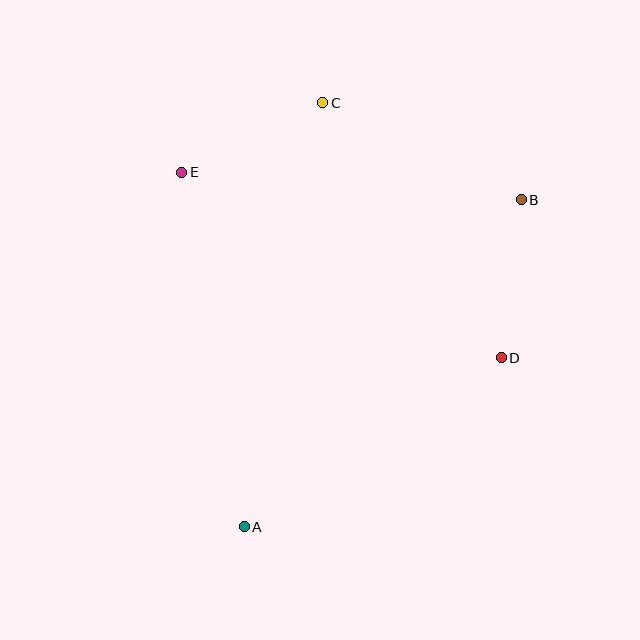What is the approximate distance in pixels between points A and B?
The distance between A and B is approximately 428 pixels.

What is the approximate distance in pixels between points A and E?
The distance between A and E is approximately 360 pixels.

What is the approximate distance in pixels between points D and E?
The distance between D and E is approximately 370 pixels.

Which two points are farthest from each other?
Points A and C are farthest from each other.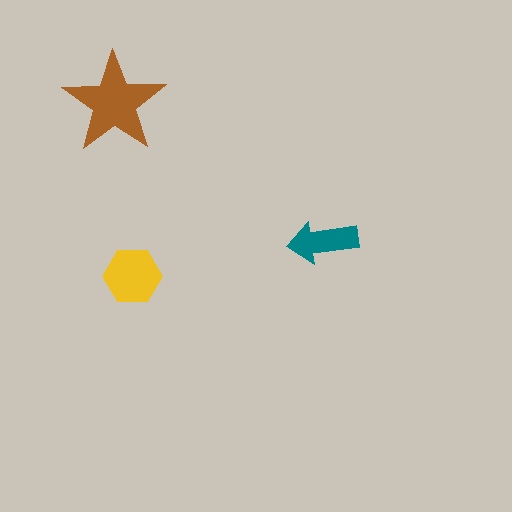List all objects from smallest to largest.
The teal arrow, the yellow hexagon, the brown star.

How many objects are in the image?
There are 3 objects in the image.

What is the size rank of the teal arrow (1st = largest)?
3rd.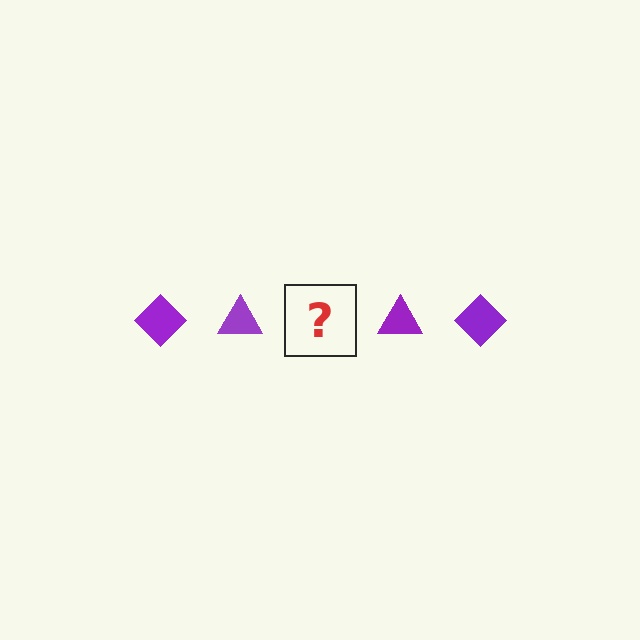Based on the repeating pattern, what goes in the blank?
The blank should be a purple diamond.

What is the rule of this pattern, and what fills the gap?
The rule is that the pattern cycles through diamond, triangle shapes in purple. The gap should be filled with a purple diamond.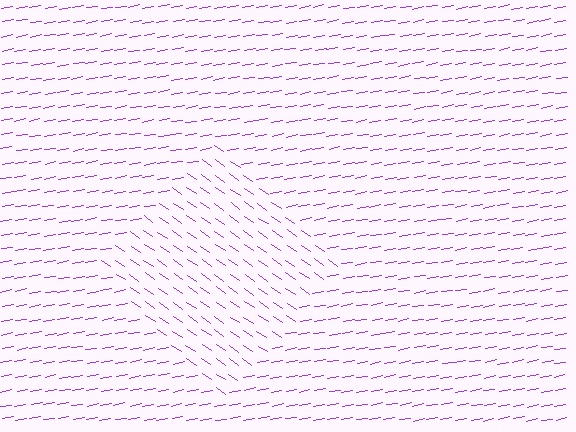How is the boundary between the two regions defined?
The boundary is defined purely by a change in line orientation (approximately 45 degrees difference). All lines are the same color and thickness.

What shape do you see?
I see a diamond.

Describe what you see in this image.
The image is filled with small purple line segments. A diamond region in the image has lines oriented differently from the surrounding lines, creating a visible texture boundary.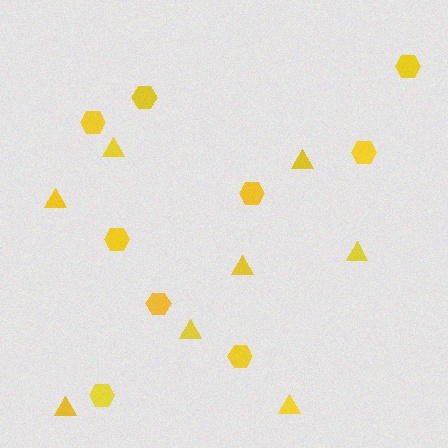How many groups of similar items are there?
There are 2 groups: one group of hexagons (9) and one group of triangles (8).